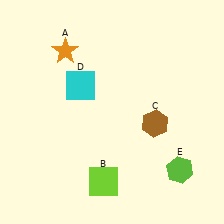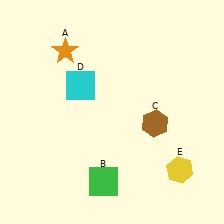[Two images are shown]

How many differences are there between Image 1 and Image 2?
There are 2 differences between the two images.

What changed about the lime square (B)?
In Image 1, B is lime. In Image 2, it changed to green.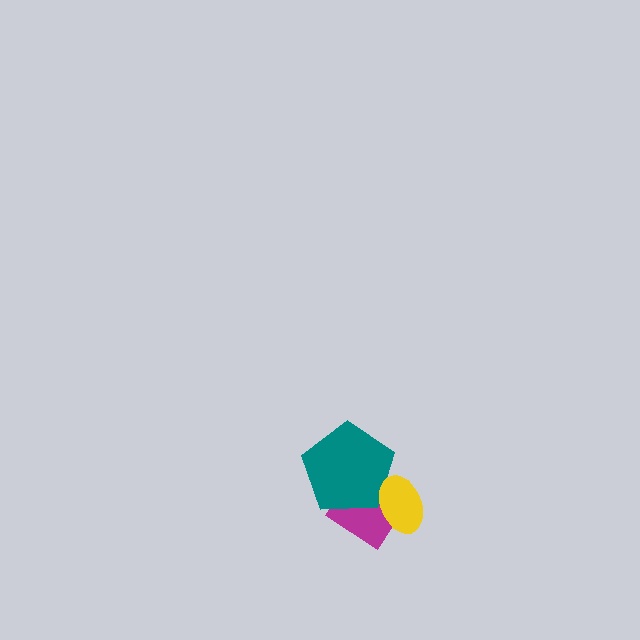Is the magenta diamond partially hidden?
Yes, it is partially covered by another shape.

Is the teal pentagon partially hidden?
Yes, it is partially covered by another shape.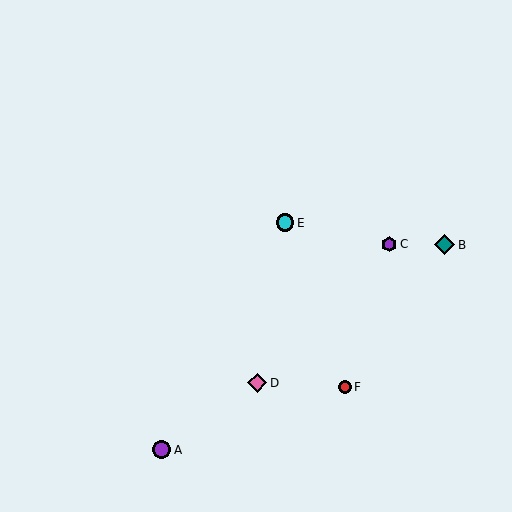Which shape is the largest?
The teal diamond (labeled B) is the largest.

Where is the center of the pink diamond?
The center of the pink diamond is at (257, 383).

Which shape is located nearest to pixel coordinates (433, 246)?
The teal diamond (labeled B) at (444, 245) is nearest to that location.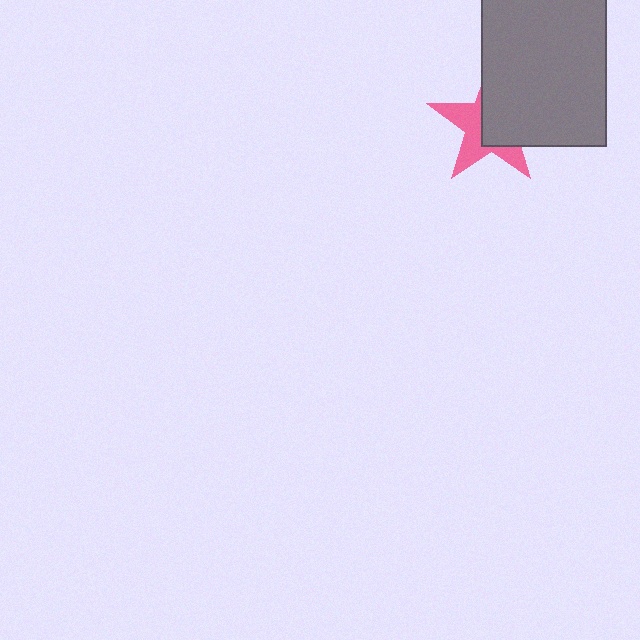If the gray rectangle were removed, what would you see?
You would see the complete pink star.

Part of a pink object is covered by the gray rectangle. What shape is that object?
It is a star.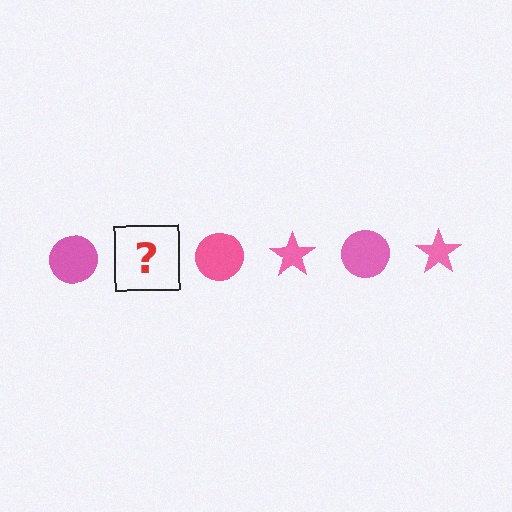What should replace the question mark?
The question mark should be replaced with a pink star.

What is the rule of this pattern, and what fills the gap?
The rule is that the pattern cycles through circle, star shapes in pink. The gap should be filled with a pink star.